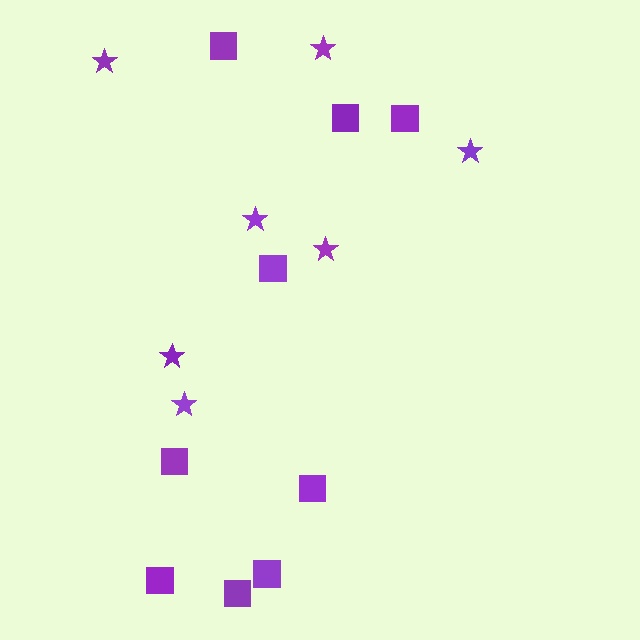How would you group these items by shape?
There are 2 groups: one group of squares (9) and one group of stars (7).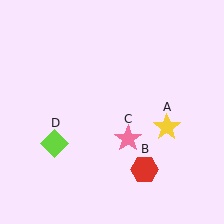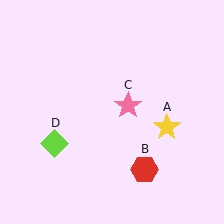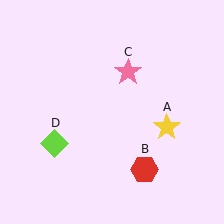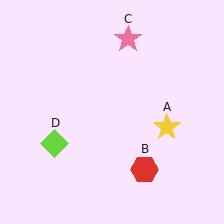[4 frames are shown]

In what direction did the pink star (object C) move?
The pink star (object C) moved up.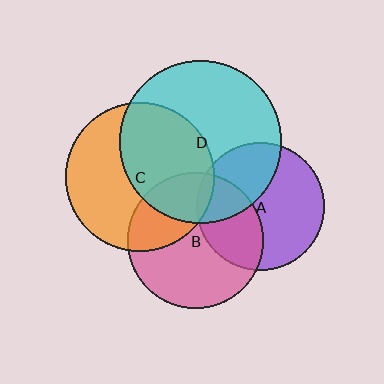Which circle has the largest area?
Circle D (cyan).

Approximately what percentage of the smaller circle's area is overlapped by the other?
Approximately 35%.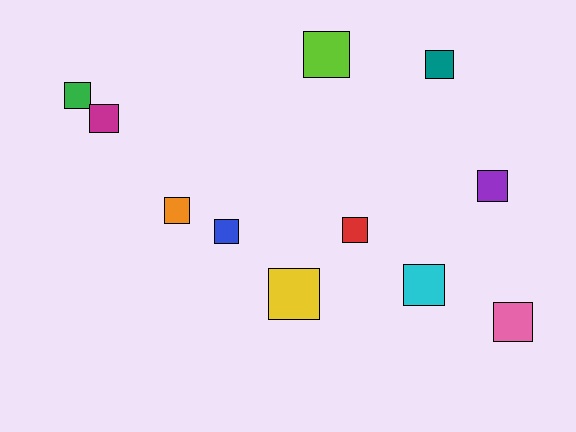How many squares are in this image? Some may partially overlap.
There are 11 squares.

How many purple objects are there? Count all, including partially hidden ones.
There is 1 purple object.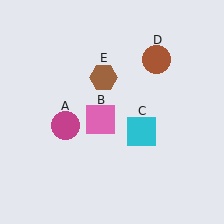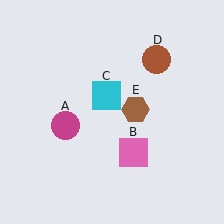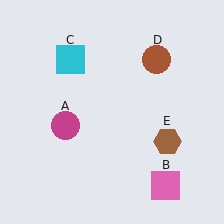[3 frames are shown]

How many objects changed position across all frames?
3 objects changed position: pink square (object B), cyan square (object C), brown hexagon (object E).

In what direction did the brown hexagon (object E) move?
The brown hexagon (object E) moved down and to the right.